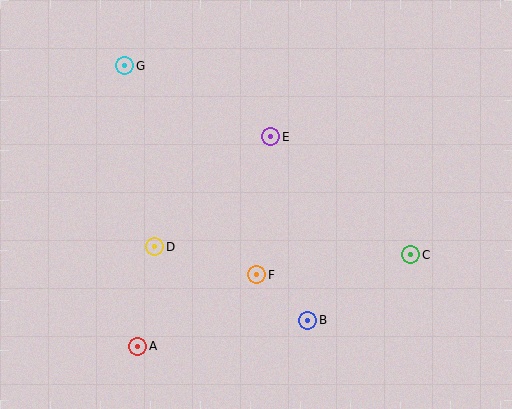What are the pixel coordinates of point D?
Point D is at (155, 247).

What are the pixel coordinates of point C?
Point C is at (411, 255).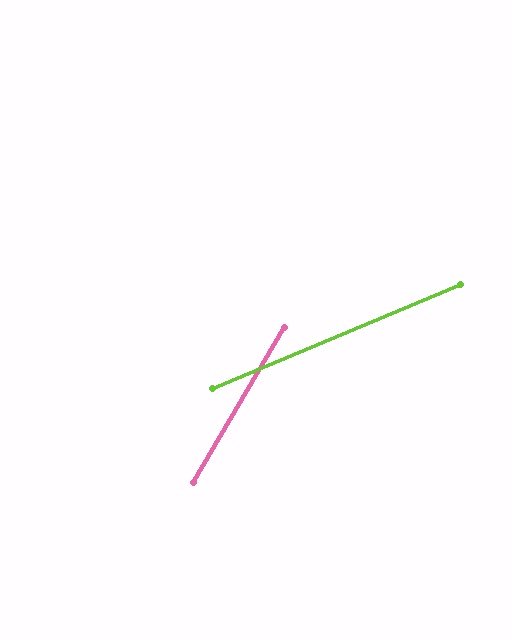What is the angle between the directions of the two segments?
Approximately 37 degrees.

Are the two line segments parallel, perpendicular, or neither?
Neither parallel nor perpendicular — they differ by about 37°.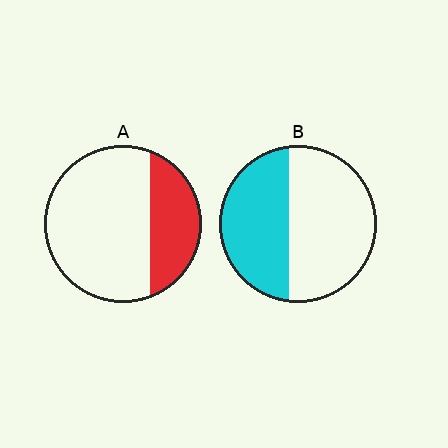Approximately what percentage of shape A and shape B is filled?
A is approximately 30% and B is approximately 45%.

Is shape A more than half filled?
No.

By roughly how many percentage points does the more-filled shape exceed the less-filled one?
By roughly 15 percentage points (B over A).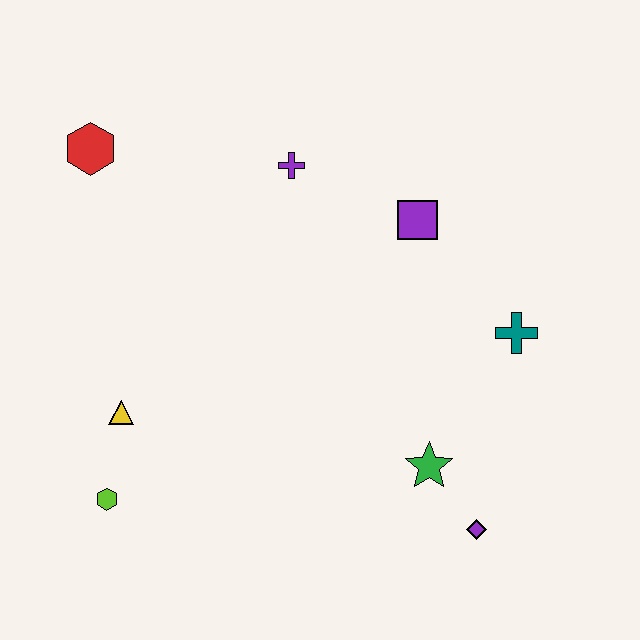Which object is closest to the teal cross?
The purple square is closest to the teal cross.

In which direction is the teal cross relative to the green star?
The teal cross is above the green star.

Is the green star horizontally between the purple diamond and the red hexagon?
Yes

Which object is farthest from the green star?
The red hexagon is farthest from the green star.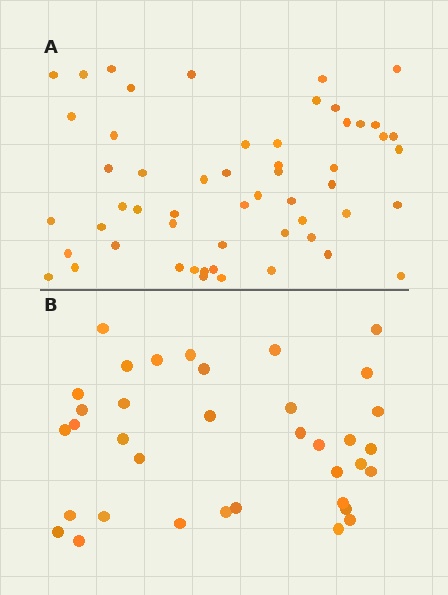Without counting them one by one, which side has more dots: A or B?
Region A (the top region) has more dots.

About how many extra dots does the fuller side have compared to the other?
Region A has approximately 20 more dots than region B.